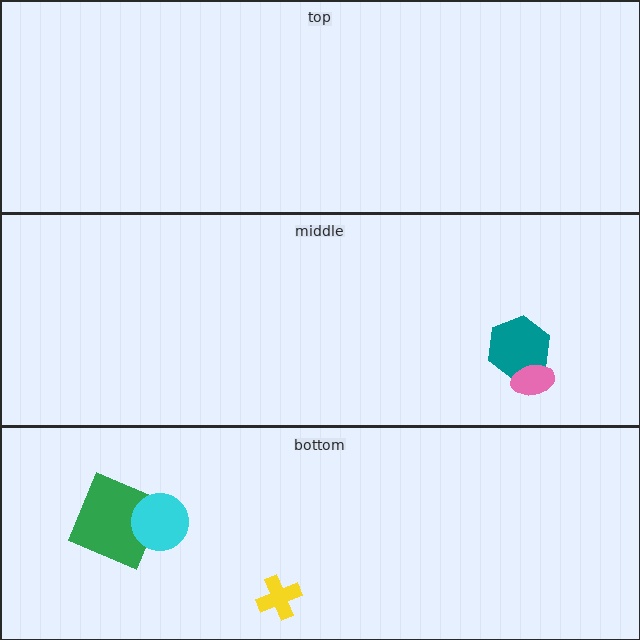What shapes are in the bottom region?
The yellow cross, the green square, the cyan circle.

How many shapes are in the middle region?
2.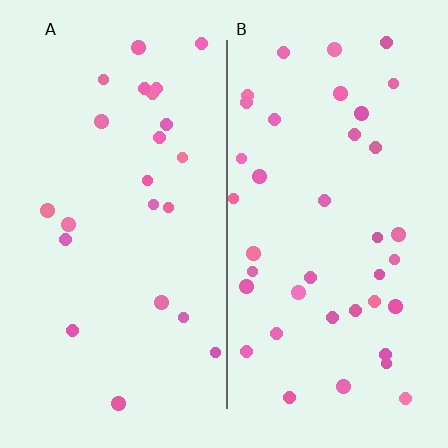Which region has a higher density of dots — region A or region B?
B (the right).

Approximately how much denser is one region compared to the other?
Approximately 1.7× — region B over region A.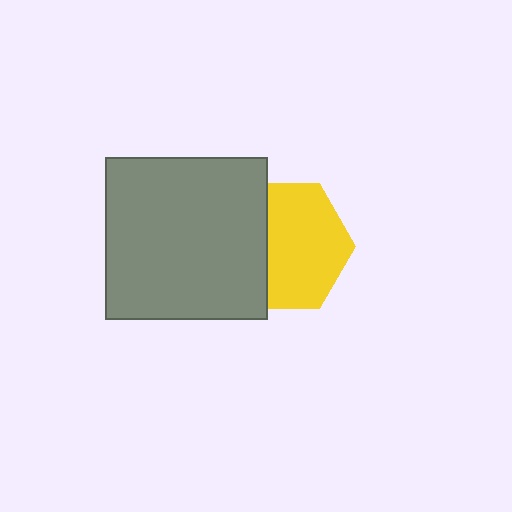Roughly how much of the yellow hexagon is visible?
About half of it is visible (roughly 65%).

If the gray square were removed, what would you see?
You would see the complete yellow hexagon.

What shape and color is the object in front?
The object in front is a gray square.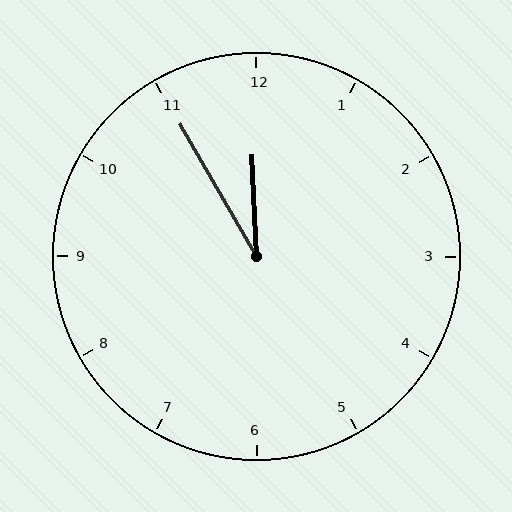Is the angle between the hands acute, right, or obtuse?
It is acute.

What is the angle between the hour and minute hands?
Approximately 28 degrees.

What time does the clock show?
11:55.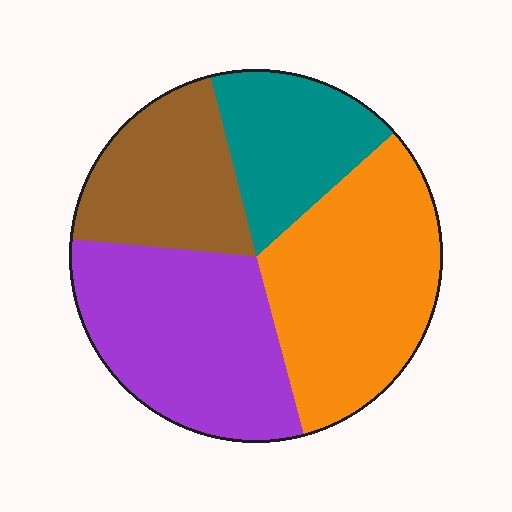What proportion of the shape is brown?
Brown covers roughly 20% of the shape.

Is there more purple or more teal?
Purple.